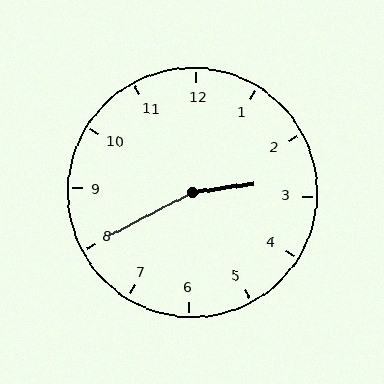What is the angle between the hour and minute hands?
Approximately 160 degrees.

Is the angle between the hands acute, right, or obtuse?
It is obtuse.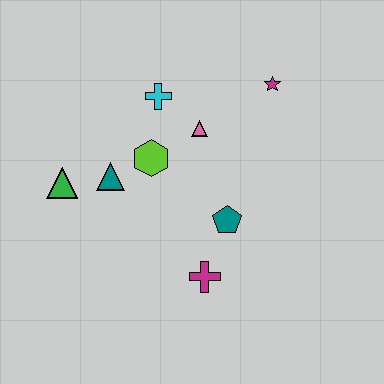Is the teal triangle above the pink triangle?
No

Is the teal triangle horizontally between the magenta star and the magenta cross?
No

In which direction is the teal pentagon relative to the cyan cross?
The teal pentagon is below the cyan cross.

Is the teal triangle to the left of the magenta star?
Yes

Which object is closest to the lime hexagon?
The teal triangle is closest to the lime hexagon.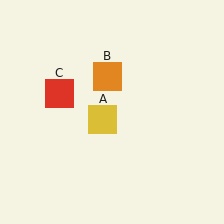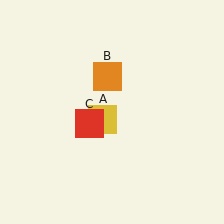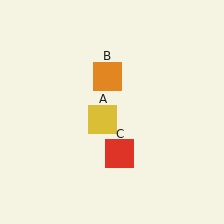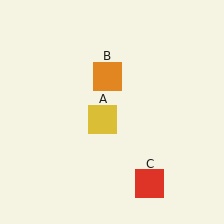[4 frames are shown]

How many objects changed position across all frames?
1 object changed position: red square (object C).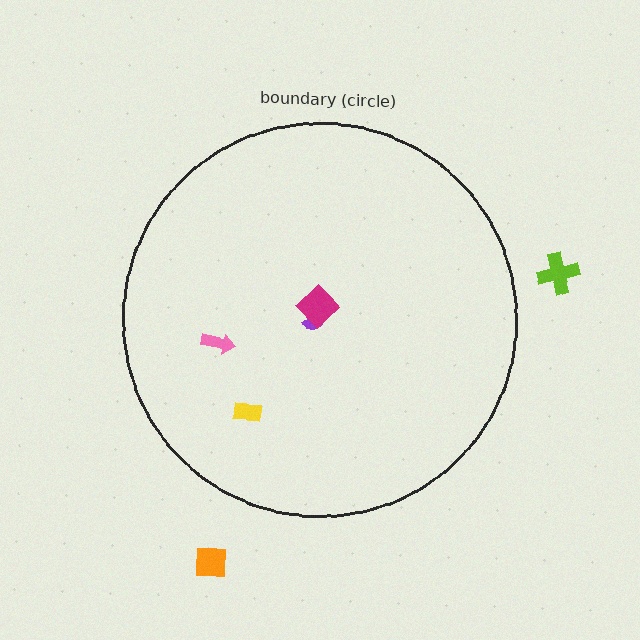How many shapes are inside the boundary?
4 inside, 2 outside.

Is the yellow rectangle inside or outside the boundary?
Inside.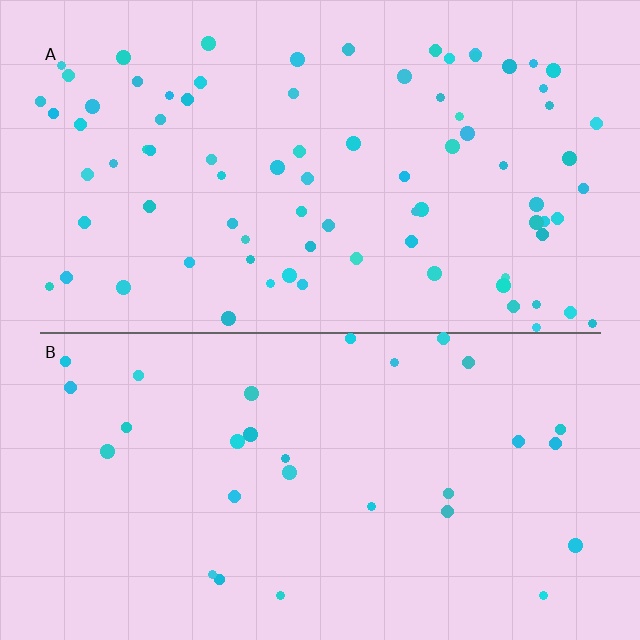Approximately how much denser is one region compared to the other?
Approximately 2.7× — region A over region B.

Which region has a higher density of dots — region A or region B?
A (the top).